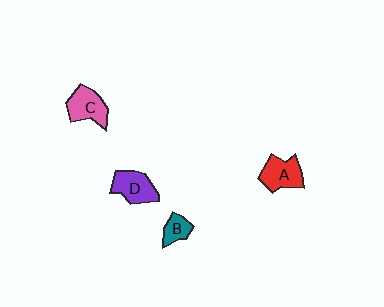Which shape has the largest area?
Shape C (pink).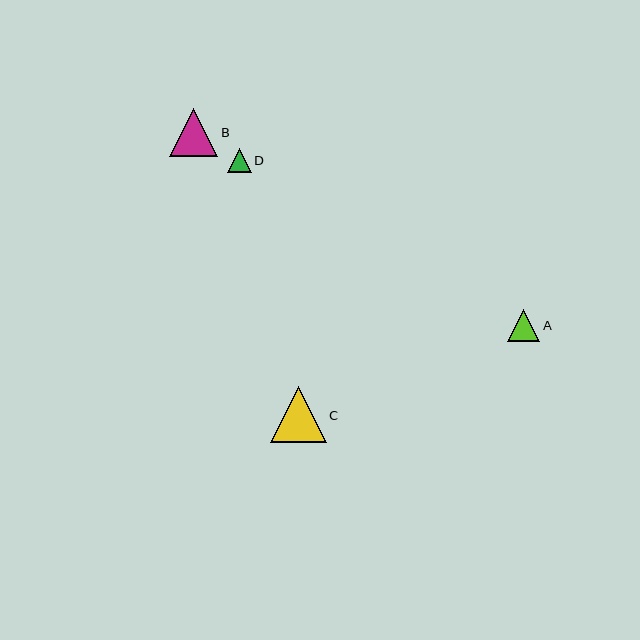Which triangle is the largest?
Triangle C is the largest with a size of approximately 56 pixels.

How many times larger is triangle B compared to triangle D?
Triangle B is approximately 2.0 times the size of triangle D.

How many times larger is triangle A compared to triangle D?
Triangle A is approximately 1.4 times the size of triangle D.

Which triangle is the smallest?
Triangle D is the smallest with a size of approximately 24 pixels.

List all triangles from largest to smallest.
From largest to smallest: C, B, A, D.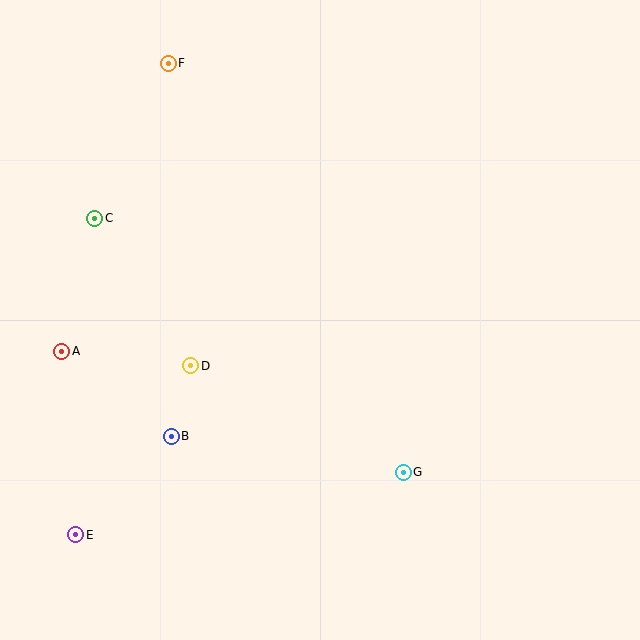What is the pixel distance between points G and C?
The distance between G and C is 399 pixels.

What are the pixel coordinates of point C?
Point C is at (95, 218).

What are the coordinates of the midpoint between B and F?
The midpoint between B and F is at (170, 250).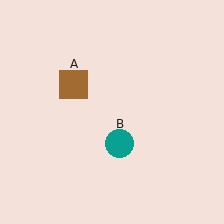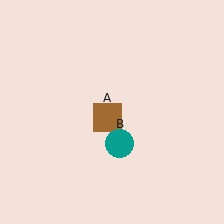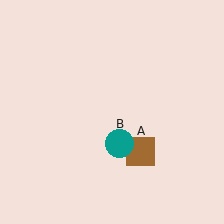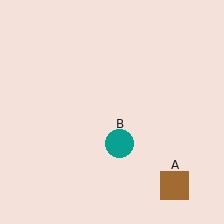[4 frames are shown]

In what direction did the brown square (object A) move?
The brown square (object A) moved down and to the right.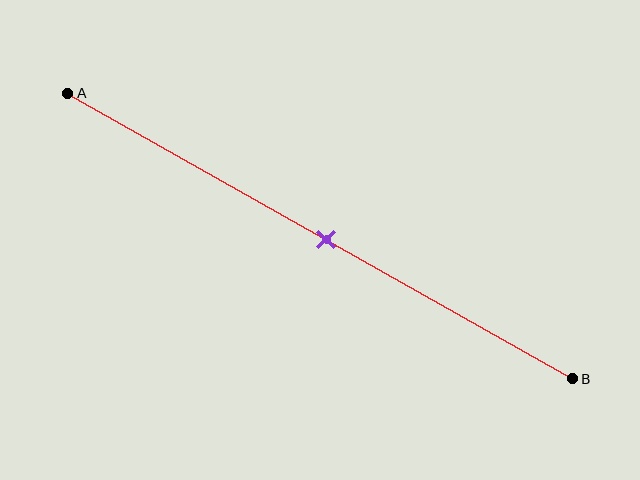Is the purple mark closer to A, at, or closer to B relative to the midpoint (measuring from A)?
The purple mark is approximately at the midpoint of segment AB.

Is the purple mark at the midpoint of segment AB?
Yes, the mark is approximately at the midpoint.